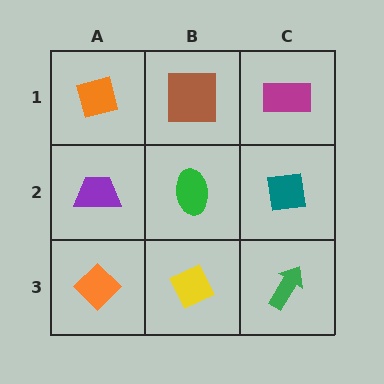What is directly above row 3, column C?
A teal square.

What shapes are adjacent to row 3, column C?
A teal square (row 2, column C), a yellow diamond (row 3, column B).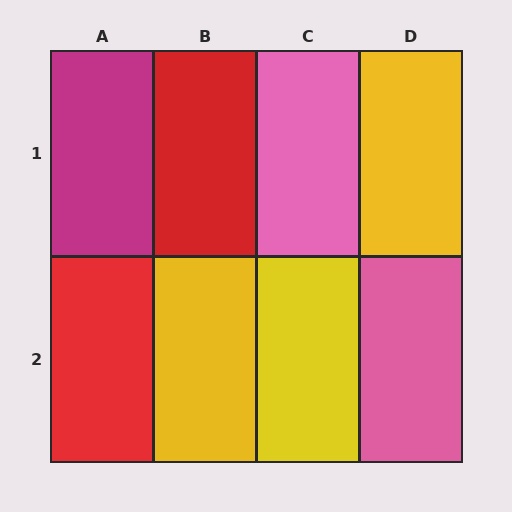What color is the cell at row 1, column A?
Magenta.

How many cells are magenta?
1 cell is magenta.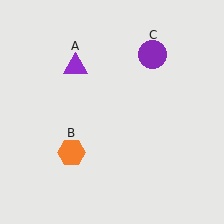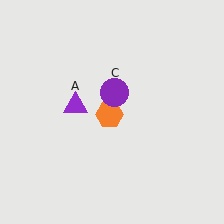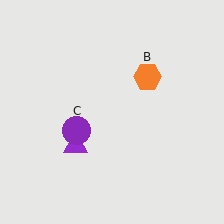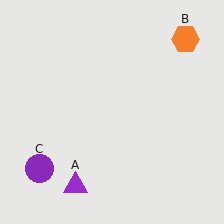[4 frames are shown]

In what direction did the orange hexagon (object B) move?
The orange hexagon (object B) moved up and to the right.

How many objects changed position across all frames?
3 objects changed position: purple triangle (object A), orange hexagon (object B), purple circle (object C).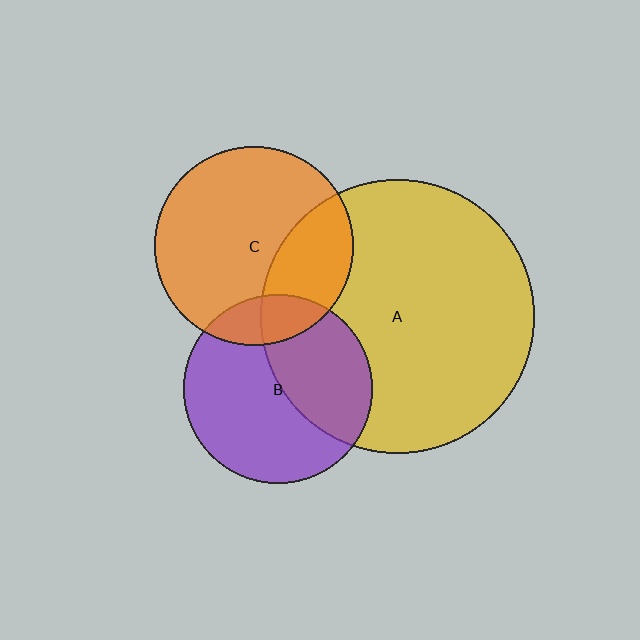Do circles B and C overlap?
Yes.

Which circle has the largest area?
Circle A (yellow).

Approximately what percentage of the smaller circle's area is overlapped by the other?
Approximately 15%.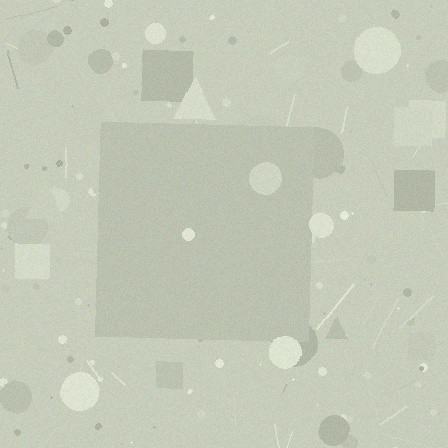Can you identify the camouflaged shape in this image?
The camouflaged shape is a square.